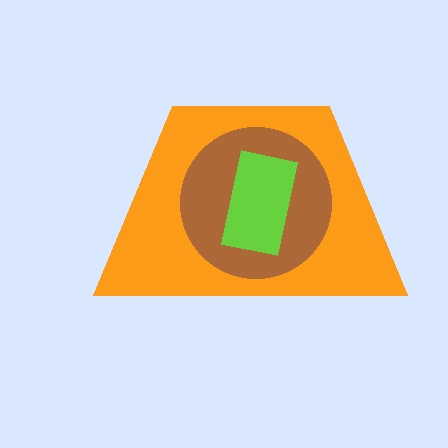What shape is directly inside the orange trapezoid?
The brown circle.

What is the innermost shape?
The lime rectangle.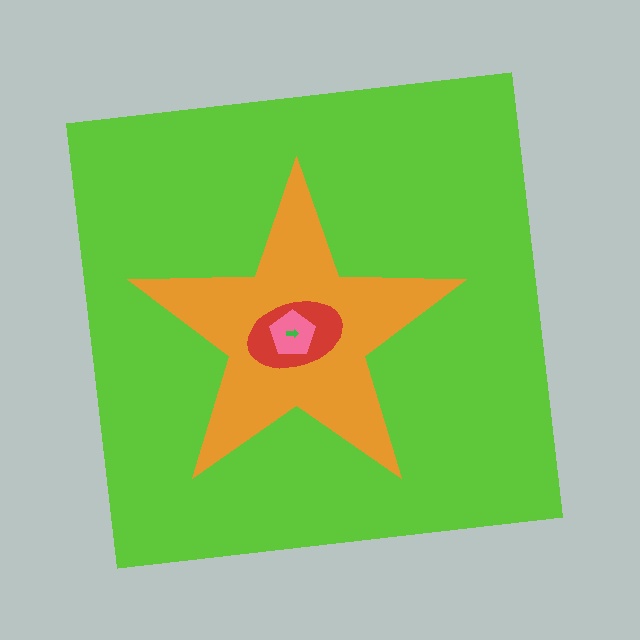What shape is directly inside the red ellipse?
The pink pentagon.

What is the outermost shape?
The lime square.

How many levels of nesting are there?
5.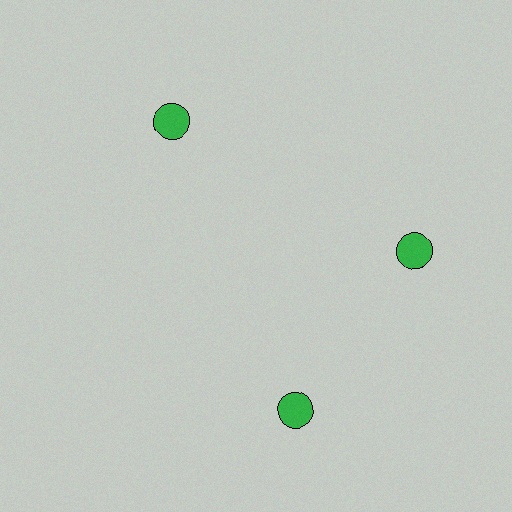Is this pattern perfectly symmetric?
No. The 3 green circles are arranged in a ring, but one element near the 7 o'clock position is rotated out of alignment along the ring, breaking the 3-fold rotational symmetry.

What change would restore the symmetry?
The symmetry would be restored by rotating it back into even spacing with its neighbors so that all 3 circles sit at equal angles and equal distance from the center.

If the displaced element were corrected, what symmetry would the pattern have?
It would have 3-fold rotational symmetry — the pattern would map onto itself every 120 degrees.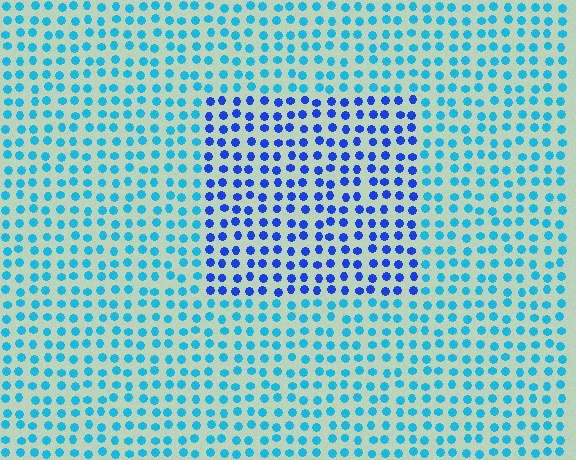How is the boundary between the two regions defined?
The boundary is defined purely by a slight shift in hue (about 37 degrees). Spacing, size, and orientation are identical on both sides.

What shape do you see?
I see a rectangle.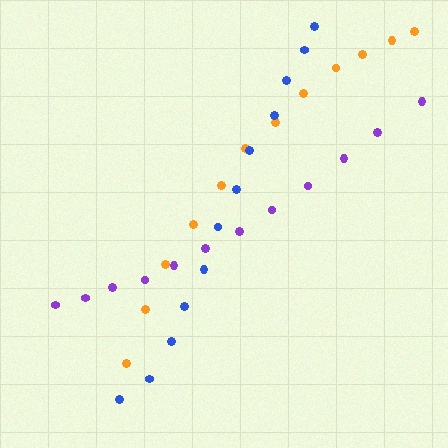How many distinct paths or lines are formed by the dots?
There are 3 distinct paths.